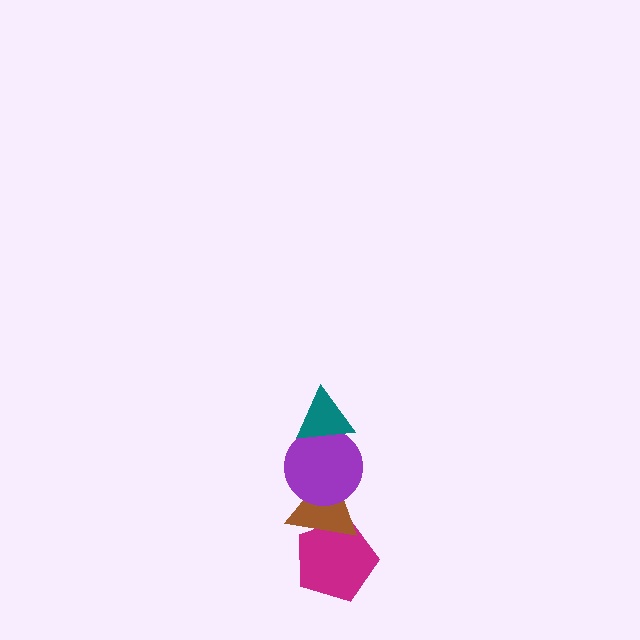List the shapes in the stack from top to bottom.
From top to bottom: the teal triangle, the purple circle, the brown triangle, the magenta pentagon.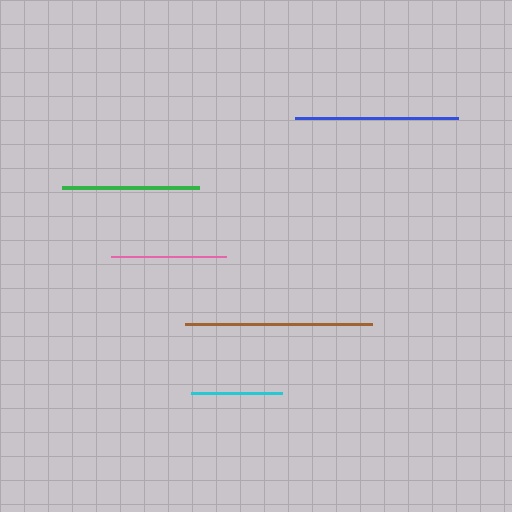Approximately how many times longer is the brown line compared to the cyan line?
The brown line is approximately 2.1 times the length of the cyan line.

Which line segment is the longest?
The brown line is the longest at approximately 186 pixels.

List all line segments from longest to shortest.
From longest to shortest: brown, blue, green, pink, cyan.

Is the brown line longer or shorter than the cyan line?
The brown line is longer than the cyan line.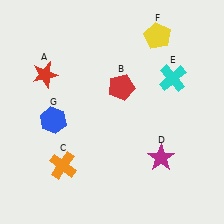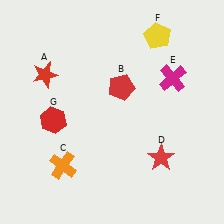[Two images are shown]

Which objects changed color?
D changed from magenta to red. E changed from cyan to magenta. G changed from blue to red.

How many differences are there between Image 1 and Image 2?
There are 3 differences between the two images.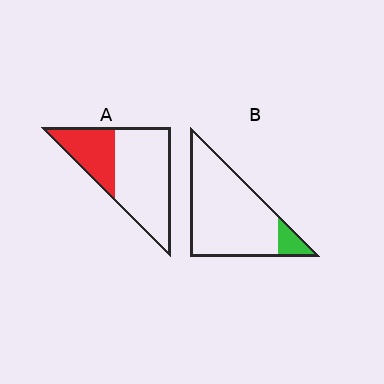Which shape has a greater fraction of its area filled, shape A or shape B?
Shape A.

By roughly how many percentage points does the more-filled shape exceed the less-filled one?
By roughly 20 percentage points (A over B).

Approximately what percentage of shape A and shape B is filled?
A is approximately 35% and B is approximately 10%.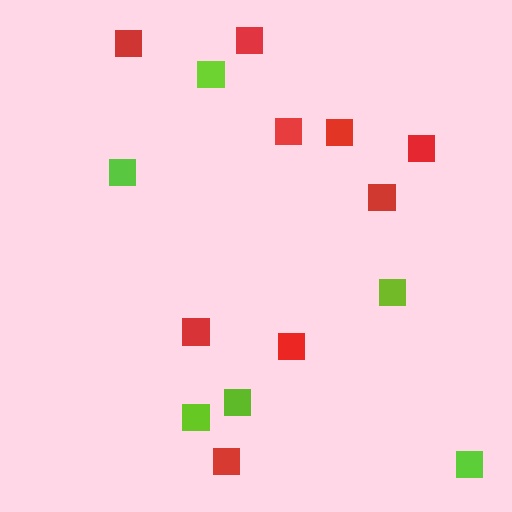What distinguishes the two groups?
There are 2 groups: one group of lime squares (6) and one group of red squares (9).